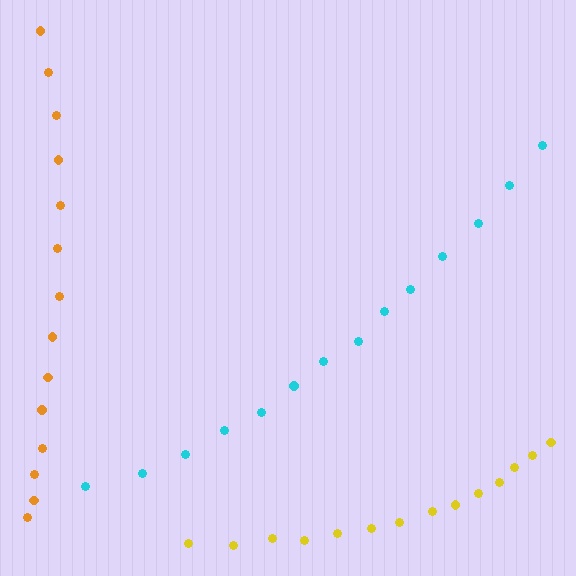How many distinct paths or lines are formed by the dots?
There are 3 distinct paths.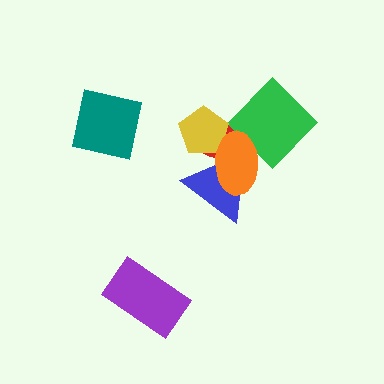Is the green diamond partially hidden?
Yes, it is partially covered by another shape.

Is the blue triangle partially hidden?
Yes, it is partially covered by another shape.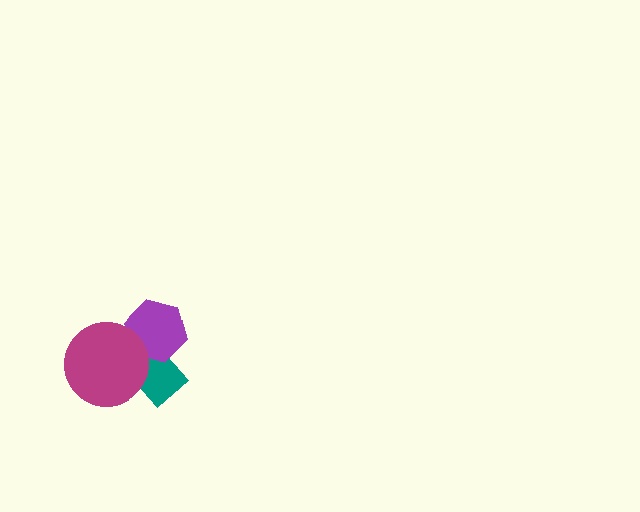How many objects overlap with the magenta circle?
2 objects overlap with the magenta circle.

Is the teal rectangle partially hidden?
Yes, it is partially covered by another shape.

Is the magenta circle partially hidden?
No, no other shape covers it.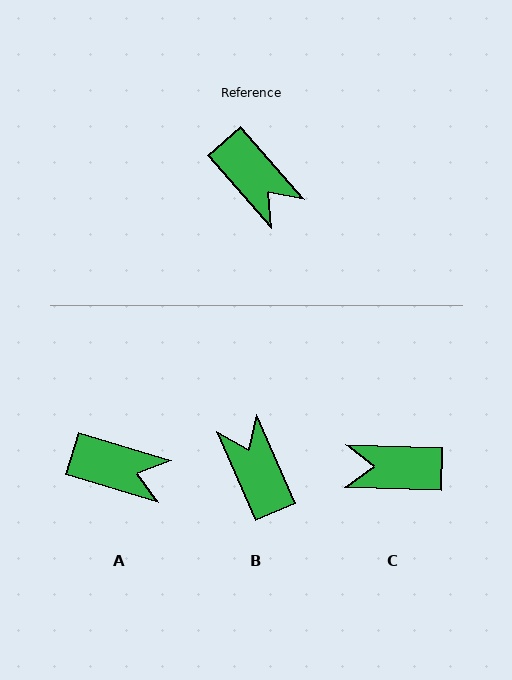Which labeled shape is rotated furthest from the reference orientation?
B, about 162 degrees away.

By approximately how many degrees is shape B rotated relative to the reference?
Approximately 162 degrees counter-clockwise.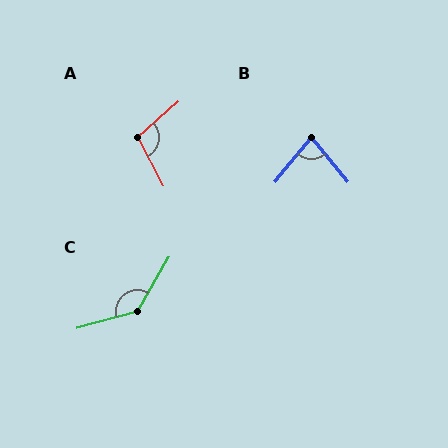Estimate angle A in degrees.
Approximately 104 degrees.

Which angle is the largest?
C, at approximately 135 degrees.